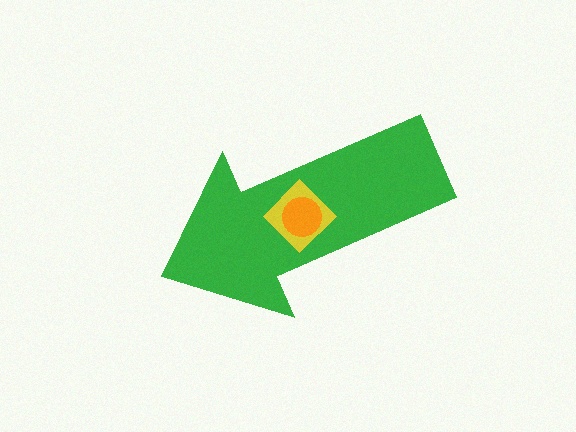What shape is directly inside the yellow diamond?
The orange circle.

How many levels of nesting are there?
3.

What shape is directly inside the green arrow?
The yellow diamond.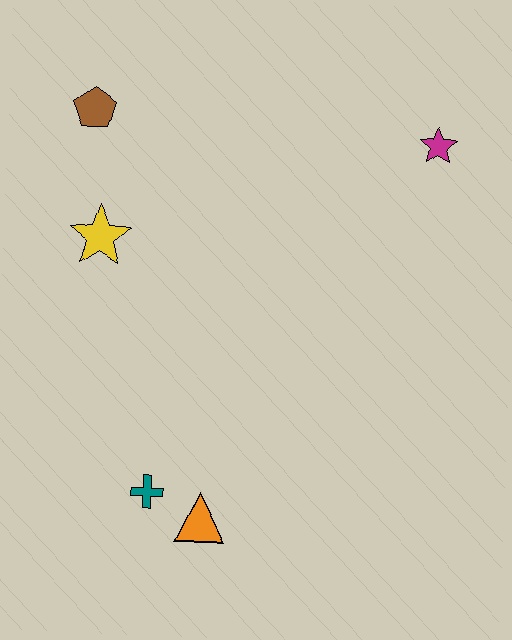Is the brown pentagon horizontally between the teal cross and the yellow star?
No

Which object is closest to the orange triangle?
The teal cross is closest to the orange triangle.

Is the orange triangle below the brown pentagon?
Yes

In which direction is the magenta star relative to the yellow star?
The magenta star is to the right of the yellow star.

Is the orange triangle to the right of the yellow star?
Yes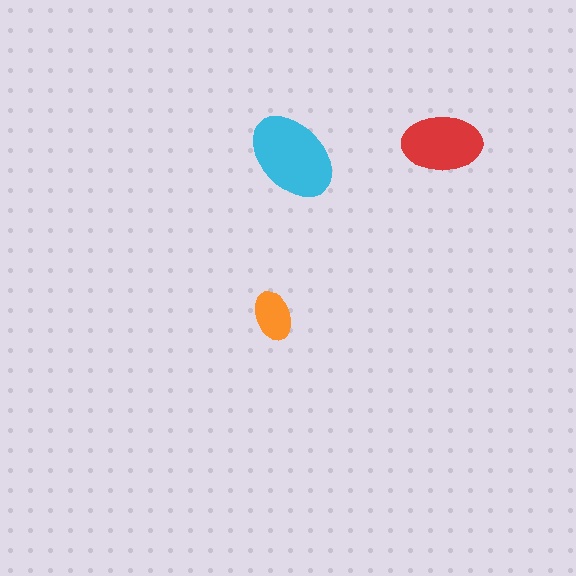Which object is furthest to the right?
The red ellipse is rightmost.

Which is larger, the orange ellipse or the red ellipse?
The red one.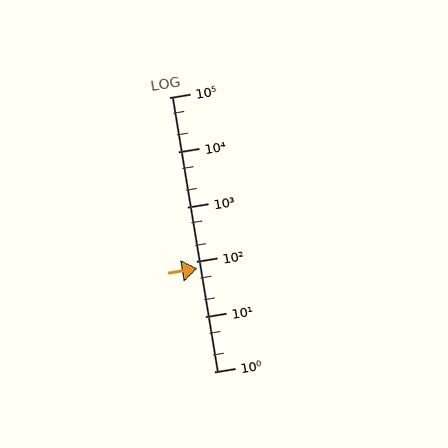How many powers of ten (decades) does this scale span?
The scale spans 5 decades, from 1 to 100000.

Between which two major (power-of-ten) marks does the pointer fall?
The pointer is between 10 and 100.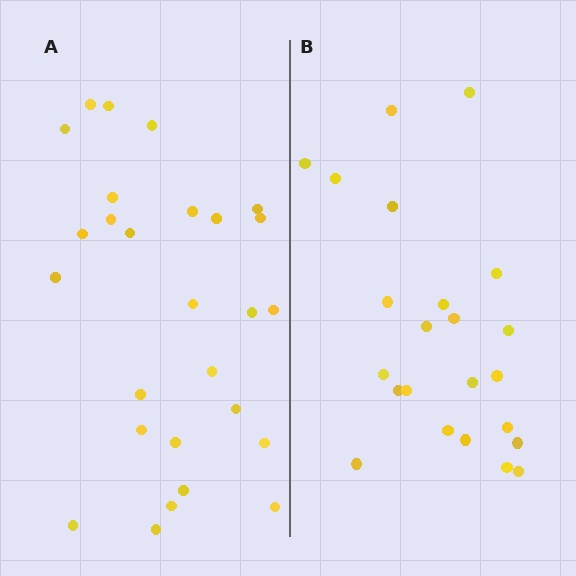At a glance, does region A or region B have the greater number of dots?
Region A (the left region) has more dots.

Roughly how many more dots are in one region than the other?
Region A has about 4 more dots than region B.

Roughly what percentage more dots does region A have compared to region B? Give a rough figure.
About 15% more.